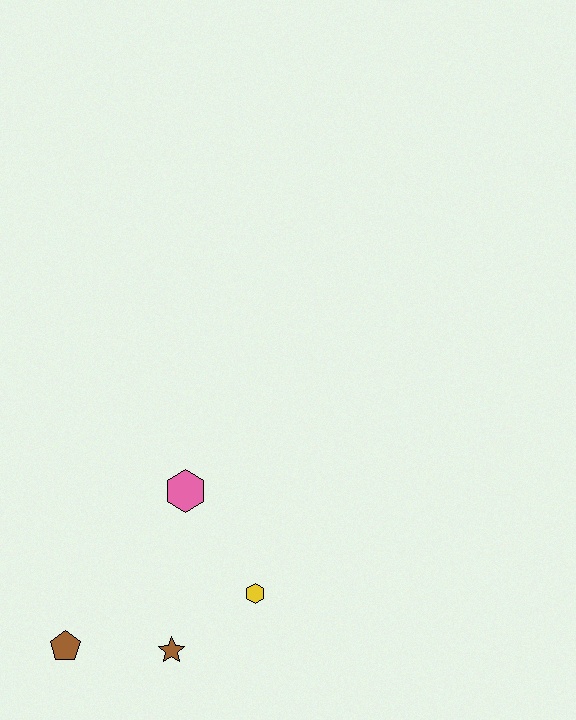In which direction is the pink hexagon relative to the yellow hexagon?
The pink hexagon is above the yellow hexagon.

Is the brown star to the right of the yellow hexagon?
No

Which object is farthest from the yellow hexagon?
The brown pentagon is farthest from the yellow hexagon.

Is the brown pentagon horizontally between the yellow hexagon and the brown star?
No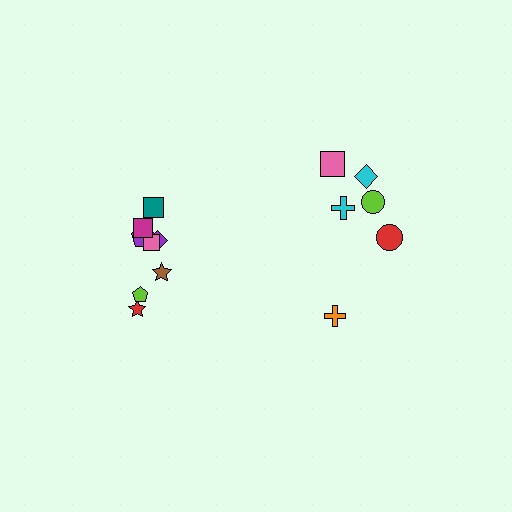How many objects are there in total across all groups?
There are 14 objects.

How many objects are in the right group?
There are 6 objects.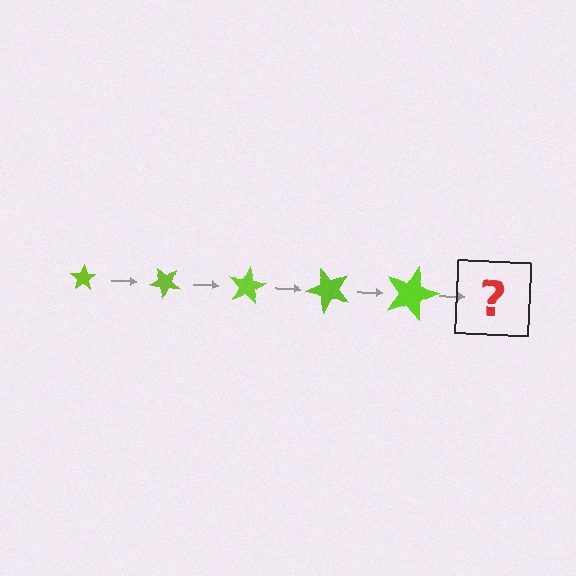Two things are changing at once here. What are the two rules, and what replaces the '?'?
The two rules are that the star grows larger each step and it rotates 40 degrees each step. The '?' should be a star, larger than the previous one and rotated 200 degrees from the start.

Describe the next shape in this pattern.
It should be a star, larger than the previous one and rotated 200 degrees from the start.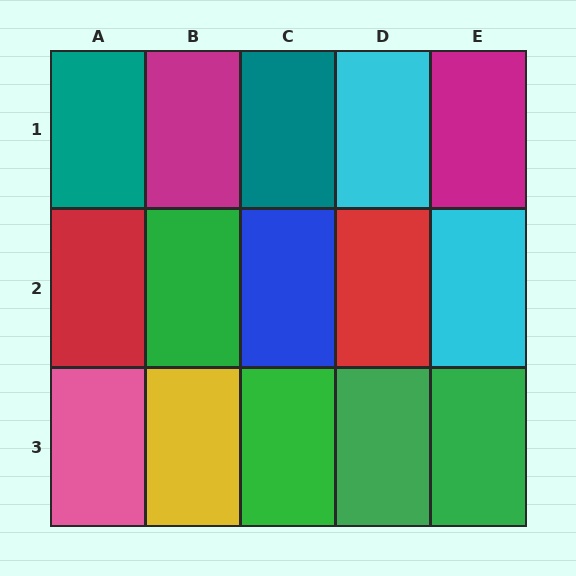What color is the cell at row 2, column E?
Cyan.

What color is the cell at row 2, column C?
Blue.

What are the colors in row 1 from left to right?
Teal, magenta, teal, cyan, magenta.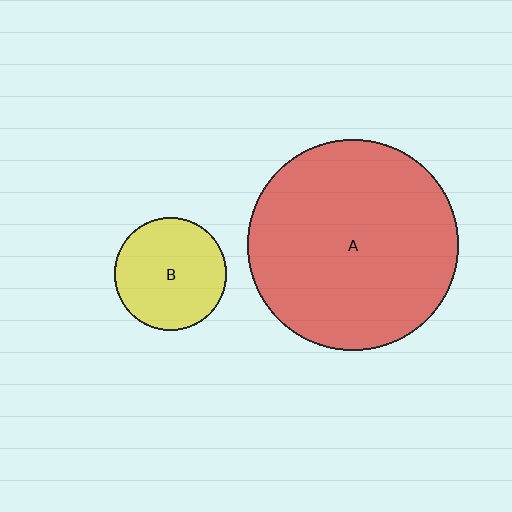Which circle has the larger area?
Circle A (red).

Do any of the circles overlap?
No, none of the circles overlap.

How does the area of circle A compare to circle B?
Approximately 3.5 times.